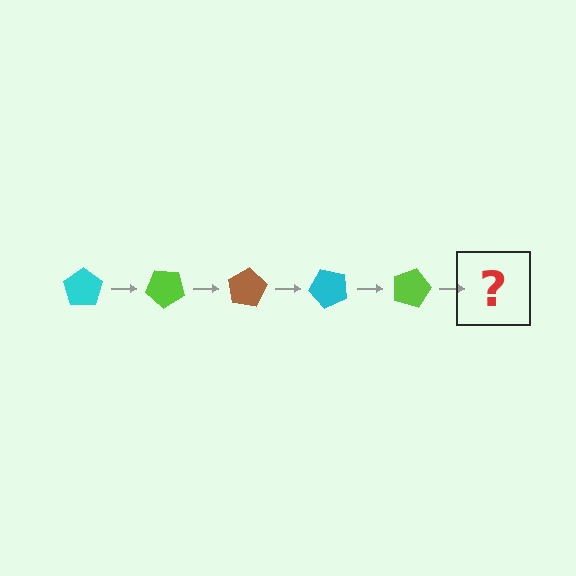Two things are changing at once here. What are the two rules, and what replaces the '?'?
The two rules are that it rotates 40 degrees each step and the color cycles through cyan, lime, and brown. The '?' should be a brown pentagon, rotated 200 degrees from the start.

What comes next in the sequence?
The next element should be a brown pentagon, rotated 200 degrees from the start.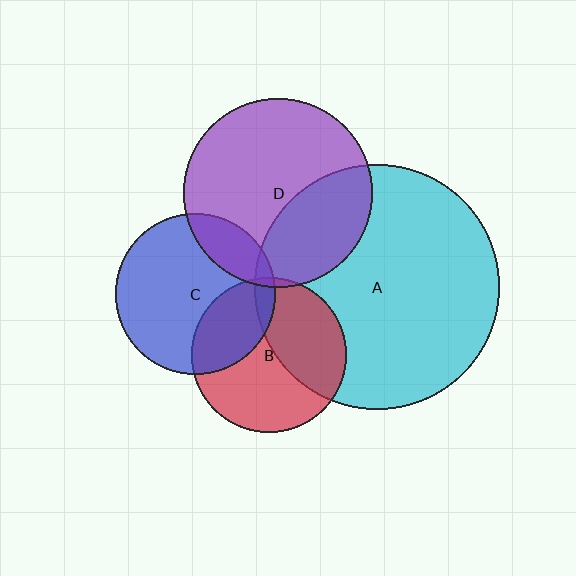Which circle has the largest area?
Circle A (cyan).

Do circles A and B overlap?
Yes.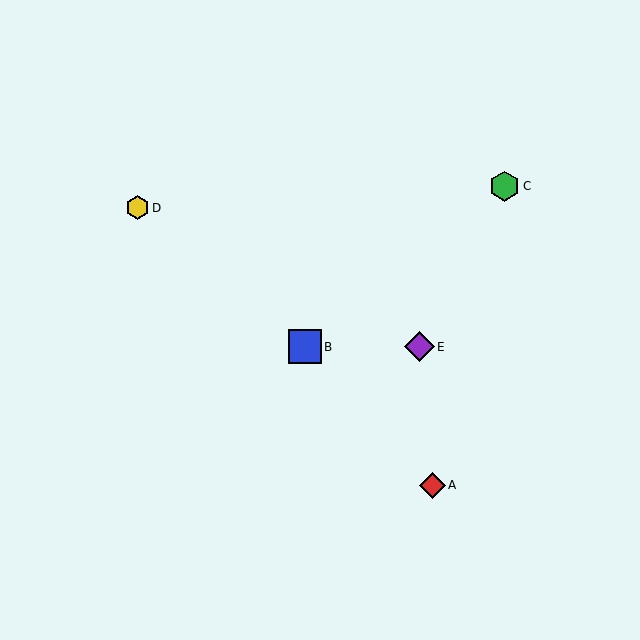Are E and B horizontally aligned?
Yes, both are at y≈347.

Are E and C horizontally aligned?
No, E is at y≈347 and C is at y≈186.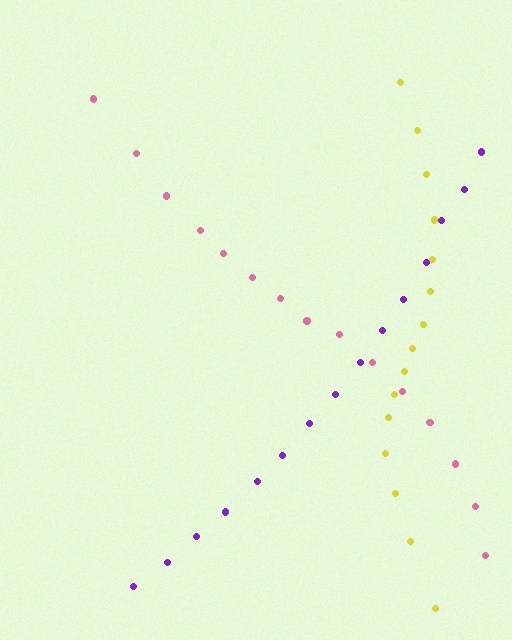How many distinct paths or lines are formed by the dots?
There are 3 distinct paths.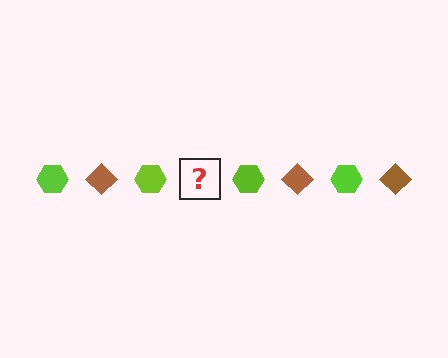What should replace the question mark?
The question mark should be replaced with a brown diamond.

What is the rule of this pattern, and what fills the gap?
The rule is that the pattern alternates between lime hexagon and brown diamond. The gap should be filled with a brown diamond.